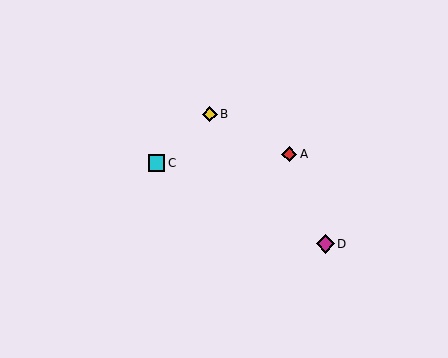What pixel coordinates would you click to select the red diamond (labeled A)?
Click at (289, 154) to select the red diamond A.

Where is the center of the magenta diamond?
The center of the magenta diamond is at (325, 244).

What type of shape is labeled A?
Shape A is a red diamond.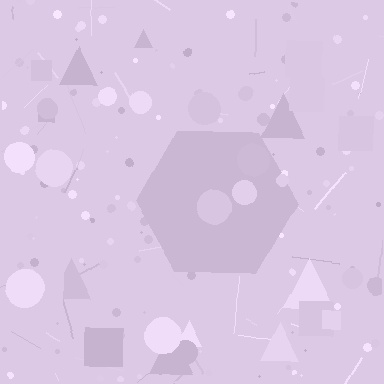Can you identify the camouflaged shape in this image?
The camouflaged shape is a hexagon.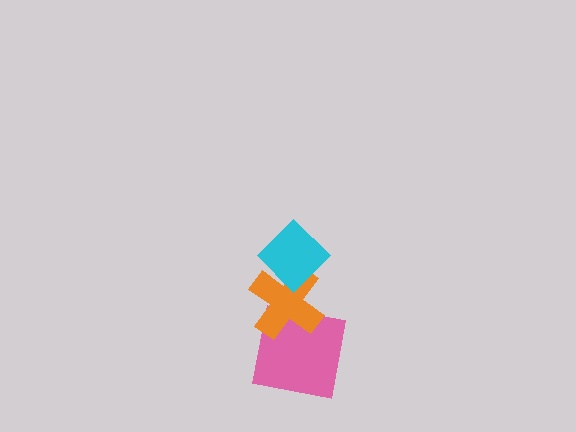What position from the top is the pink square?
The pink square is 3rd from the top.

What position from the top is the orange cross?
The orange cross is 2nd from the top.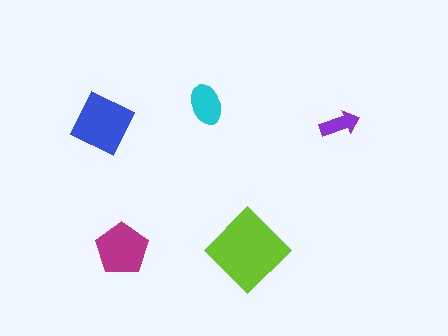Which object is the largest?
The lime diamond.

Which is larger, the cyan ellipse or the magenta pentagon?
The magenta pentagon.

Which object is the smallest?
The purple arrow.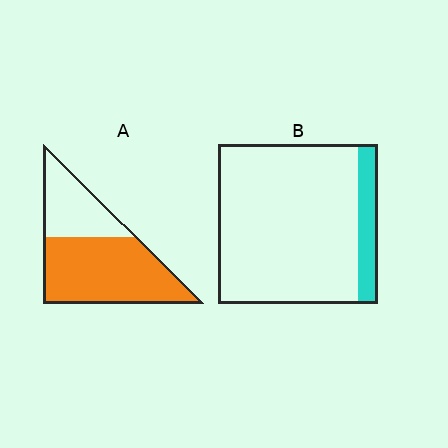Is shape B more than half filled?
No.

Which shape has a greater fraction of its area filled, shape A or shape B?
Shape A.